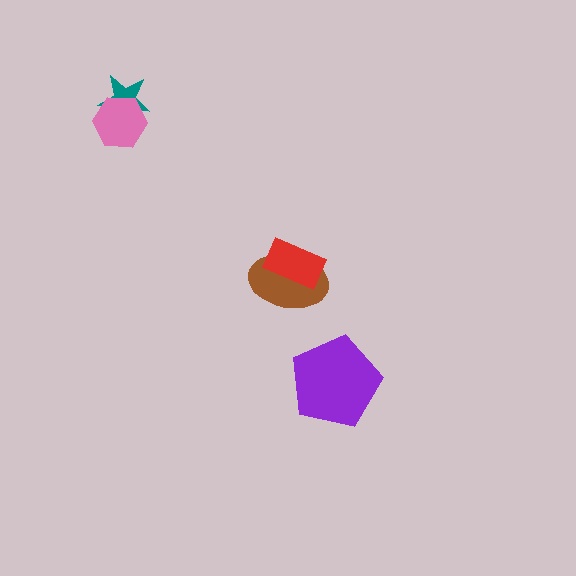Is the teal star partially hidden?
Yes, it is partially covered by another shape.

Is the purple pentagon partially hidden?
No, no other shape covers it.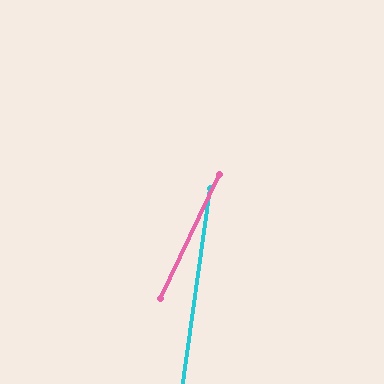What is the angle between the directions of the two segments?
Approximately 18 degrees.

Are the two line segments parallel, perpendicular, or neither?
Neither parallel nor perpendicular — they differ by about 18°.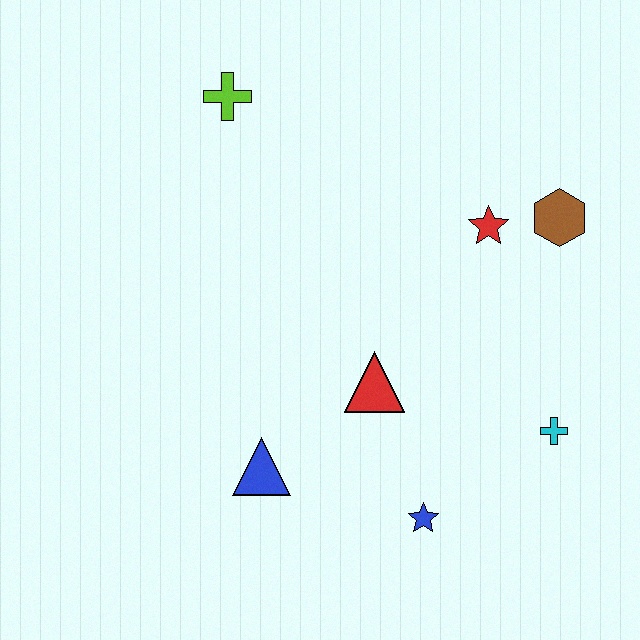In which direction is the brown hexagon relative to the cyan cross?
The brown hexagon is above the cyan cross.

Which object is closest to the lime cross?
The red star is closest to the lime cross.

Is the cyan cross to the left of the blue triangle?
No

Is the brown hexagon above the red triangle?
Yes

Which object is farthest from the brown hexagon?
The blue triangle is farthest from the brown hexagon.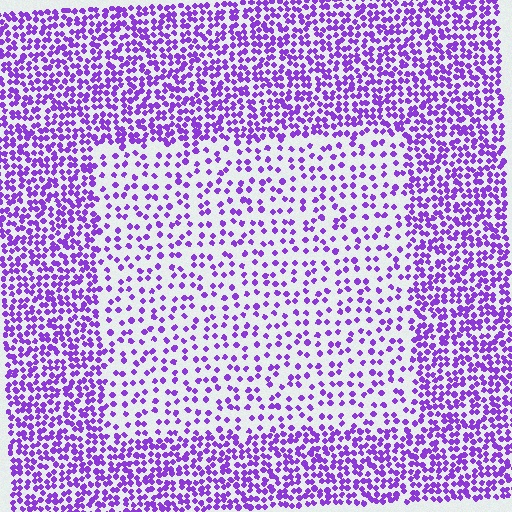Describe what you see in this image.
The image contains small purple elements arranged at two different densities. A rectangle-shaped region is visible where the elements are less densely packed than the surrounding area.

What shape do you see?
I see a rectangle.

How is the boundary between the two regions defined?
The boundary is defined by a change in element density (approximately 2.2x ratio). All elements are the same color, size, and shape.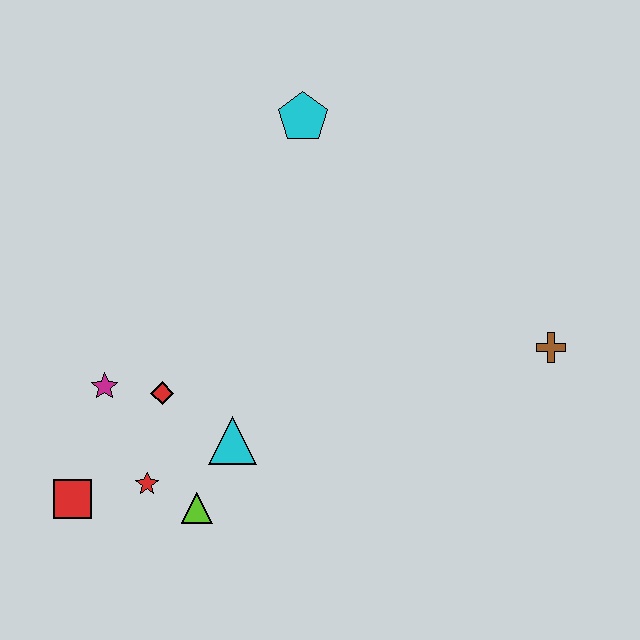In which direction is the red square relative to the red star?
The red square is to the left of the red star.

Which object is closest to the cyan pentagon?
The red diamond is closest to the cyan pentagon.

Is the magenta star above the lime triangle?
Yes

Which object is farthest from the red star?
The brown cross is farthest from the red star.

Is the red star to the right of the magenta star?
Yes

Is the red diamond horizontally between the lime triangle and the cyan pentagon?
No